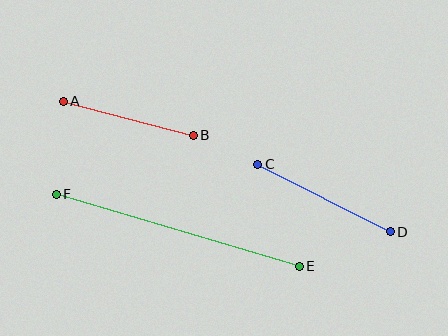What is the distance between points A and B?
The distance is approximately 134 pixels.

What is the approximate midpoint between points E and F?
The midpoint is at approximately (178, 230) pixels.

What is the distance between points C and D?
The distance is approximately 149 pixels.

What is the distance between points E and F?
The distance is approximately 253 pixels.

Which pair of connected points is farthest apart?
Points E and F are farthest apart.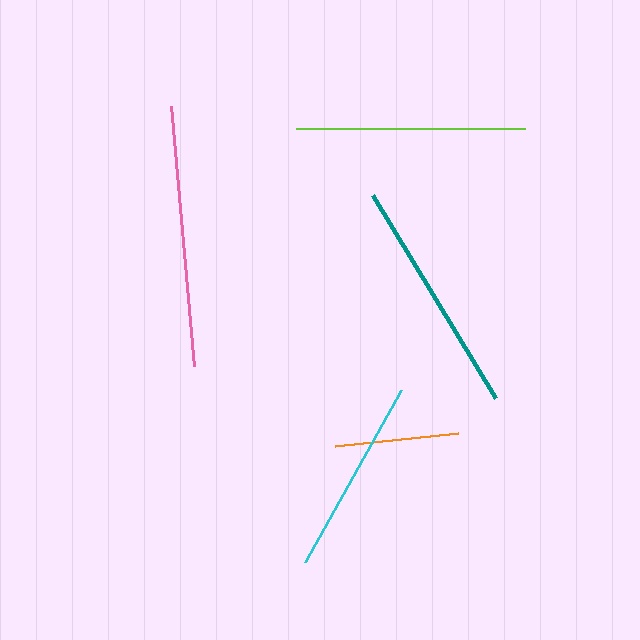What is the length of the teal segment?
The teal segment is approximately 237 pixels long.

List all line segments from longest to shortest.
From longest to shortest: pink, teal, lime, cyan, orange.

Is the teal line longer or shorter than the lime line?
The teal line is longer than the lime line.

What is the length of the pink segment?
The pink segment is approximately 261 pixels long.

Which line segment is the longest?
The pink line is the longest at approximately 261 pixels.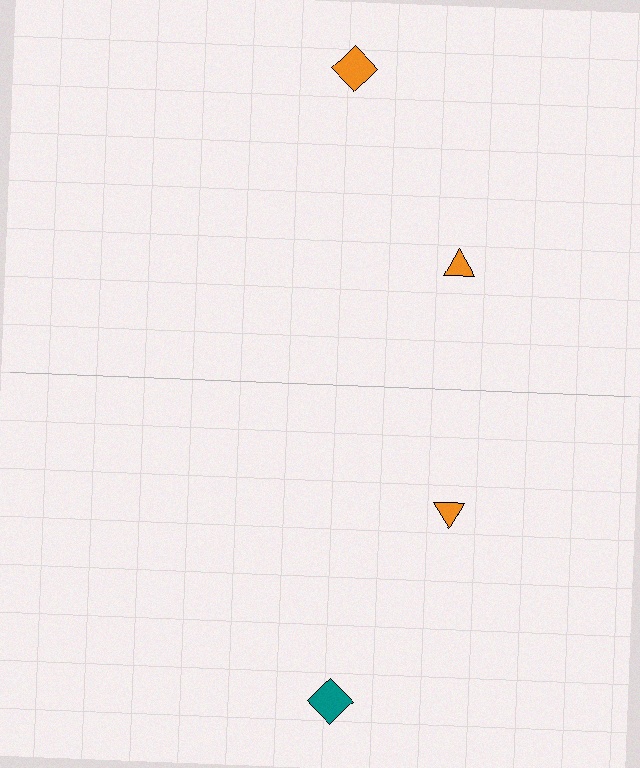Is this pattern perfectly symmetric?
No, the pattern is not perfectly symmetric. The teal diamond on the bottom side breaks the symmetry — its mirror counterpart is orange.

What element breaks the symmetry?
The teal diamond on the bottom side breaks the symmetry — its mirror counterpart is orange.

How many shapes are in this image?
There are 4 shapes in this image.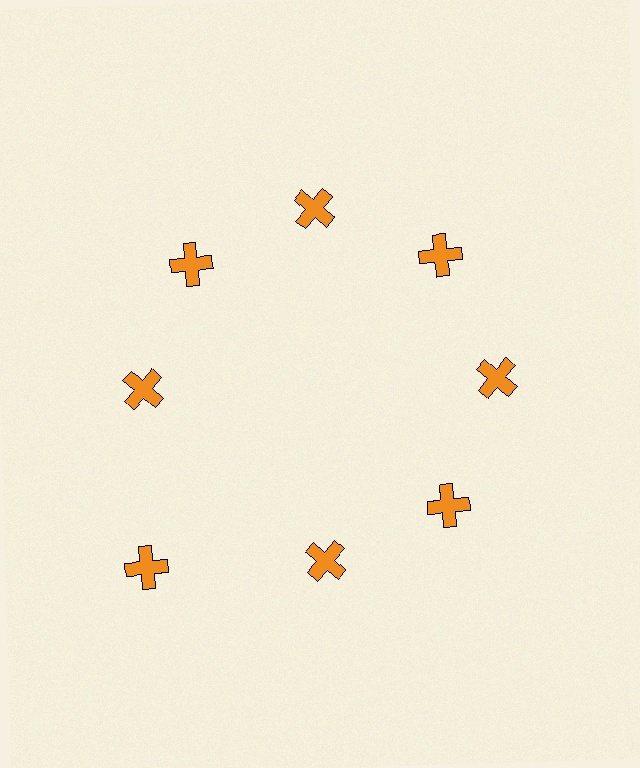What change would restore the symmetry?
The symmetry would be restored by moving it inward, back onto the ring so that all 8 crosses sit at equal angles and equal distance from the center.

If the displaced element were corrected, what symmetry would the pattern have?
It would have 8-fold rotational symmetry — the pattern would map onto itself every 45 degrees.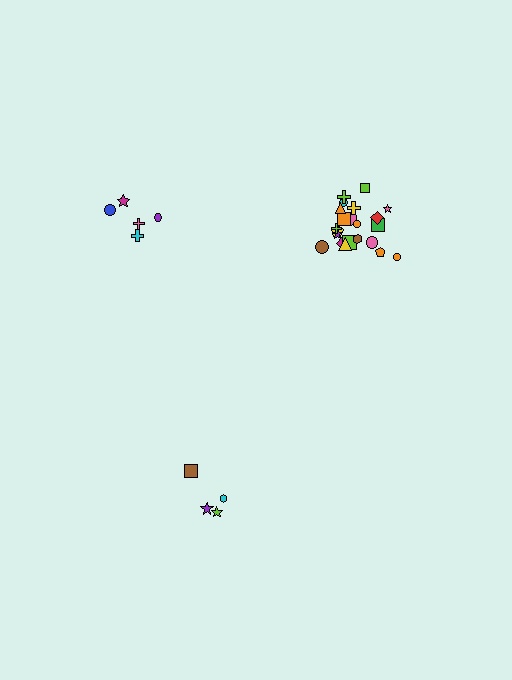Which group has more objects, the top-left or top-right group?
The top-right group.